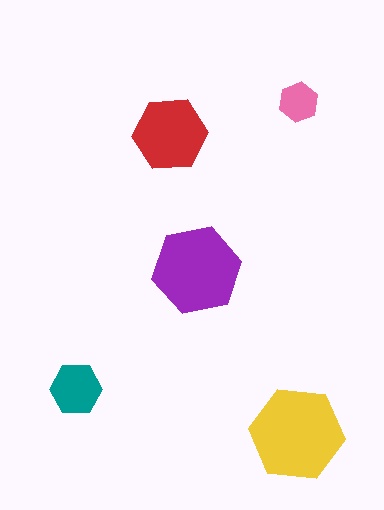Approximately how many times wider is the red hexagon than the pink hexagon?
About 2 times wider.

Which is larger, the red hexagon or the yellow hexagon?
The yellow one.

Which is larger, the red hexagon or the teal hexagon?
The red one.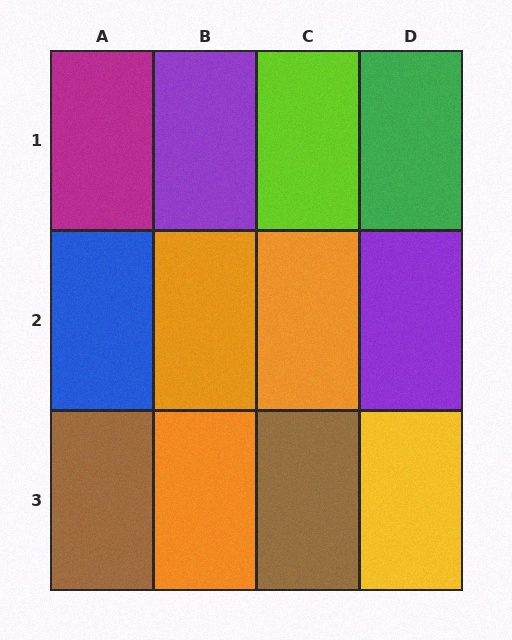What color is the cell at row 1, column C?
Lime.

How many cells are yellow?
1 cell is yellow.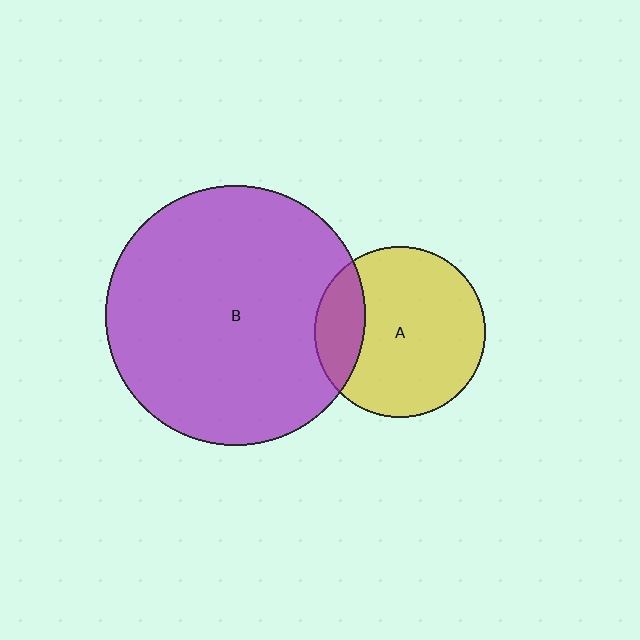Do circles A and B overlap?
Yes.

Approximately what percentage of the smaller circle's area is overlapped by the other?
Approximately 20%.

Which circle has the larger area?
Circle B (purple).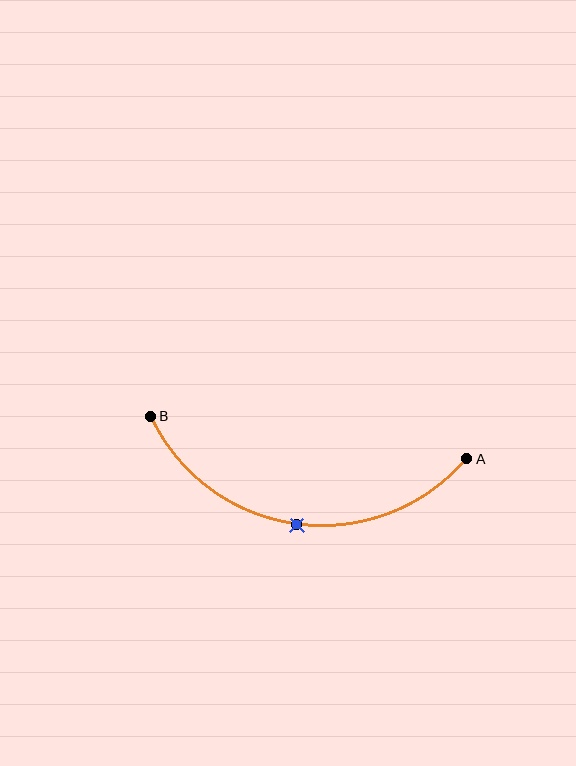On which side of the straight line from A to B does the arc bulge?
The arc bulges below the straight line connecting A and B.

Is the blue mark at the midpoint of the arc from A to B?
Yes. The blue mark lies on the arc at equal arc-length from both A and B — it is the arc midpoint.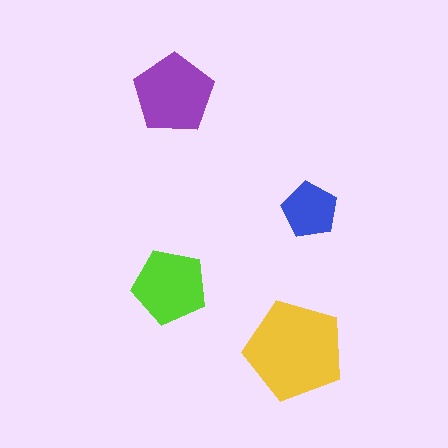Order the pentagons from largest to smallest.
the yellow one, the purple one, the lime one, the blue one.